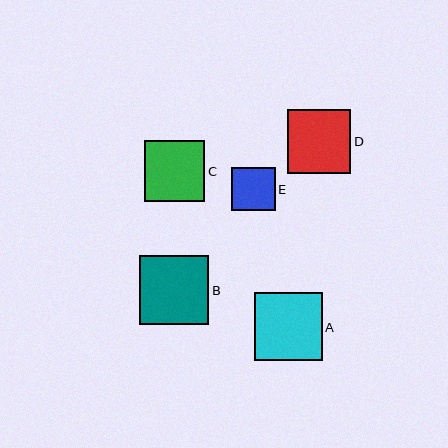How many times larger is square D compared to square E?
Square D is approximately 1.5 times the size of square E.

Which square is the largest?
Square B is the largest with a size of approximately 69 pixels.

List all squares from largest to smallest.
From largest to smallest: B, A, D, C, E.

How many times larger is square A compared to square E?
Square A is approximately 1.6 times the size of square E.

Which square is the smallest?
Square E is the smallest with a size of approximately 43 pixels.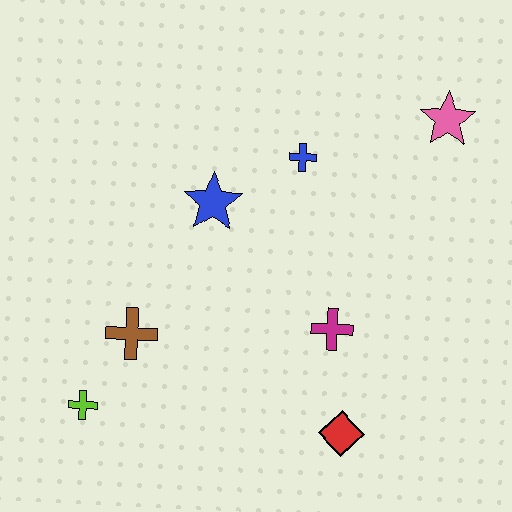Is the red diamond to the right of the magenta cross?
Yes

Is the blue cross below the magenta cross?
No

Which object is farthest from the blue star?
The red diamond is farthest from the blue star.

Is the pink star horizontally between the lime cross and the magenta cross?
No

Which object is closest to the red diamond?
The magenta cross is closest to the red diamond.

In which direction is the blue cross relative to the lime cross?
The blue cross is above the lime cross.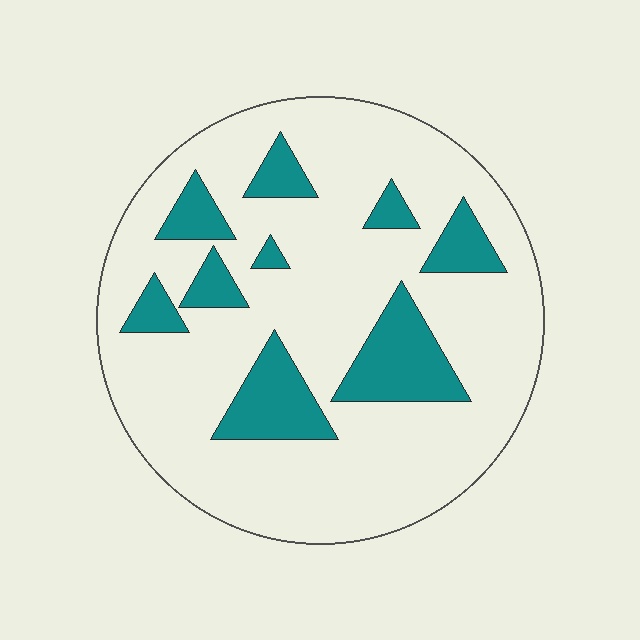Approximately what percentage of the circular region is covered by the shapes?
Approximately 20%.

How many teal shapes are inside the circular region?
9.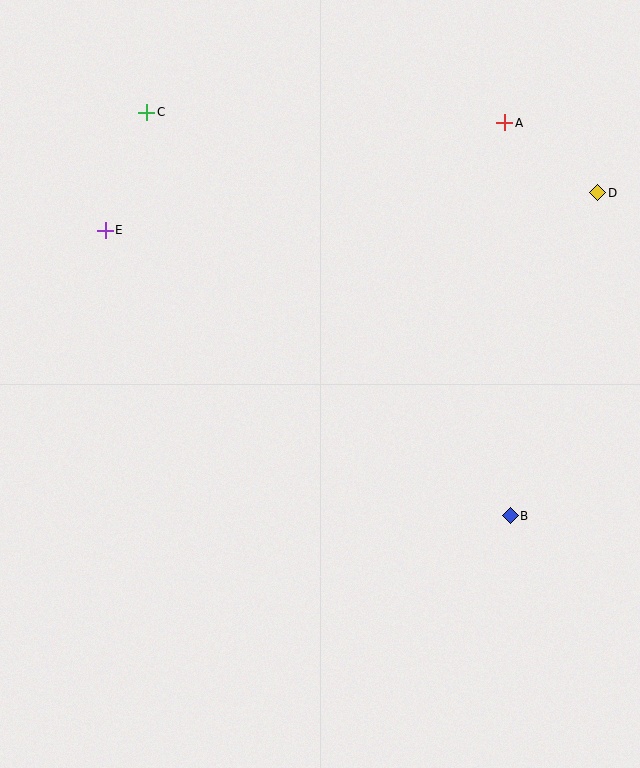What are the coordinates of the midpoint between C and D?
The midpoint between C and D is at (372, 152).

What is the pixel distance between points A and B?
The distance between A and B is 393 pixels.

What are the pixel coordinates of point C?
Point C is at (147, 112).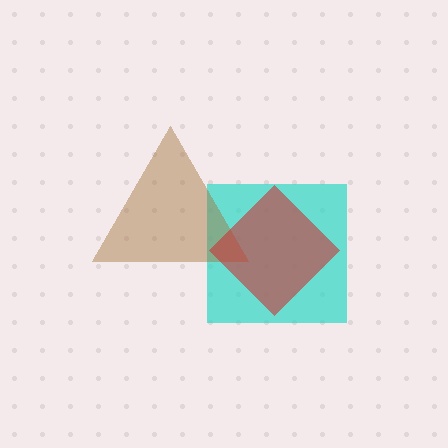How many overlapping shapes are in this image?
There are 3 overlapping shapes in the image.